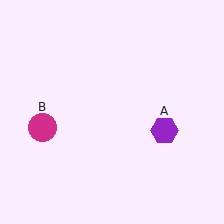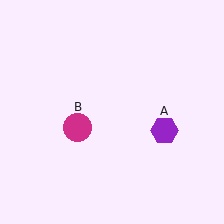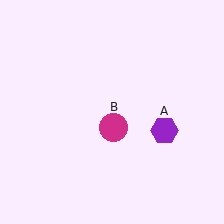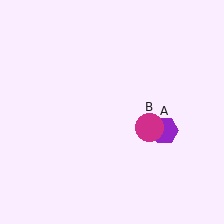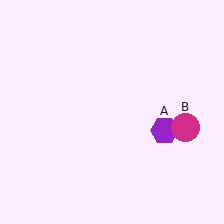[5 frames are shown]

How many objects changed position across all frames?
1 object changed position: magenta circle (object B).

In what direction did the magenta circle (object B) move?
The magenta circle (object B) moved right.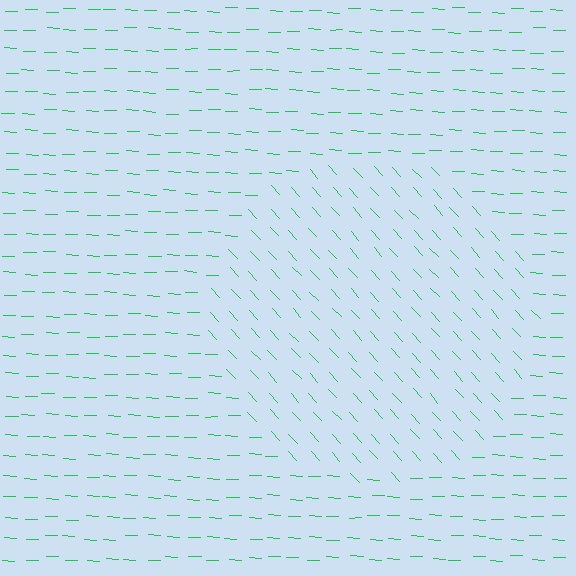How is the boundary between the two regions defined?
The boundary is defined purely by a change in line orientation (approximately 45 degrees difference). All lines are the same color and thickness.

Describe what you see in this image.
The image is filled with small green line segments. A circle region in the image has lines oriented differently from the surrounding lines, creating a visible texture boundary.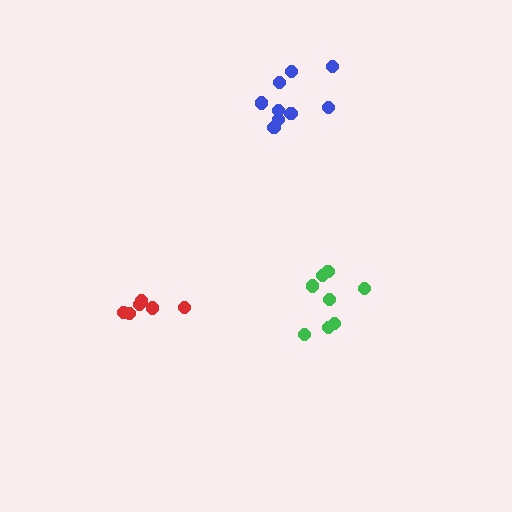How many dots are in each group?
Group 1: 9 dots, Group 2: 8 dots, Group 3: 6 dots (23 total).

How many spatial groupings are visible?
There are 3 spatial groupings.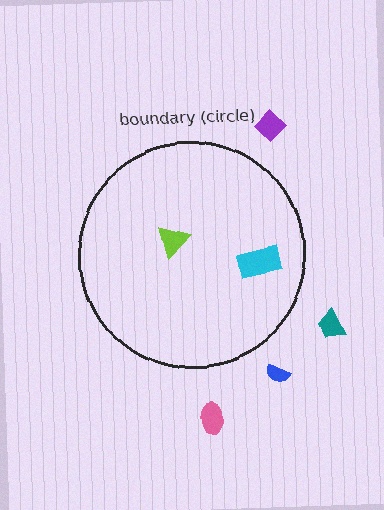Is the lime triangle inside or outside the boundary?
Inside.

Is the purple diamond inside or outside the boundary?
Outside.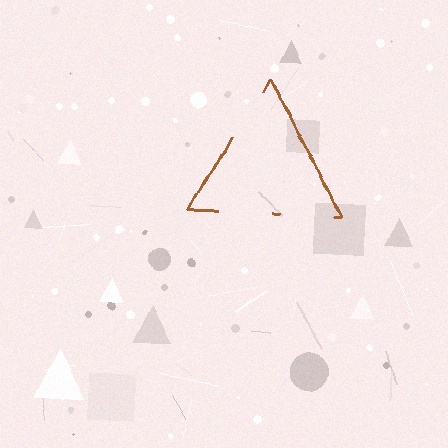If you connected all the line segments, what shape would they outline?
They would outline a triangle.